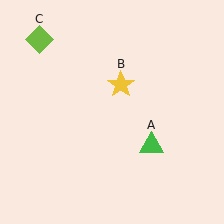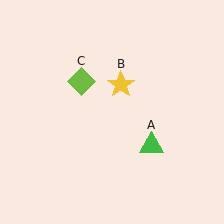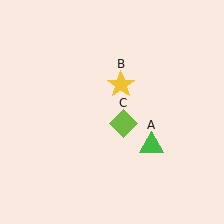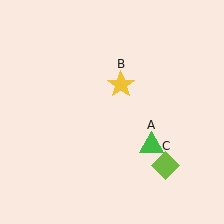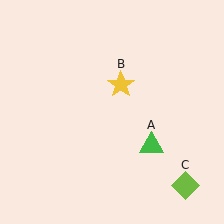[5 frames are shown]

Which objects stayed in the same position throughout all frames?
Green triangle (object A) and yellow star (object B) remained stationary.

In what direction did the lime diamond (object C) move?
The lime diamond (object C) moved down and to the right.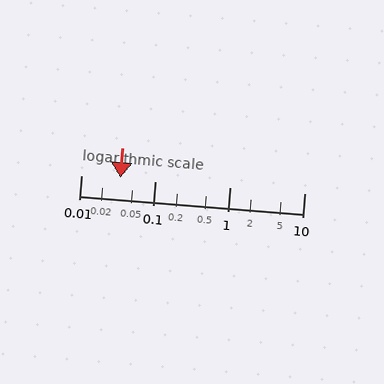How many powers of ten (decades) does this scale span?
The scale spans 3 decades, from 0.01 to 10.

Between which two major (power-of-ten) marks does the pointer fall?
The pointer is between 0.01 and 0.1.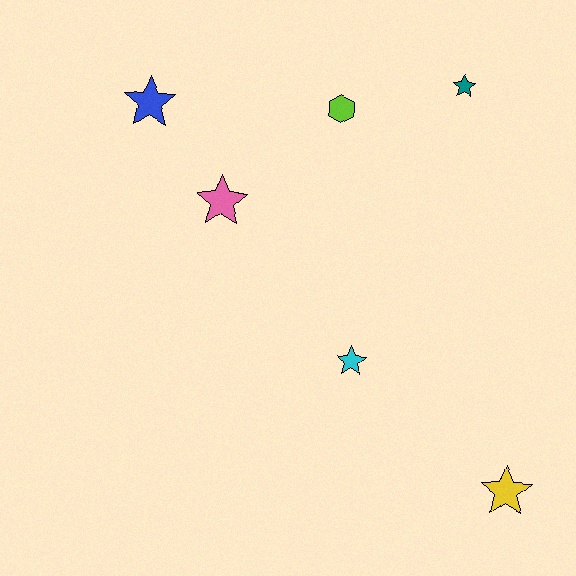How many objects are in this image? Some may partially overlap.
There are 6 objects.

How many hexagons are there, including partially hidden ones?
There is 1 hexagon.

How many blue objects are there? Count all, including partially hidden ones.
There is 1 blue object.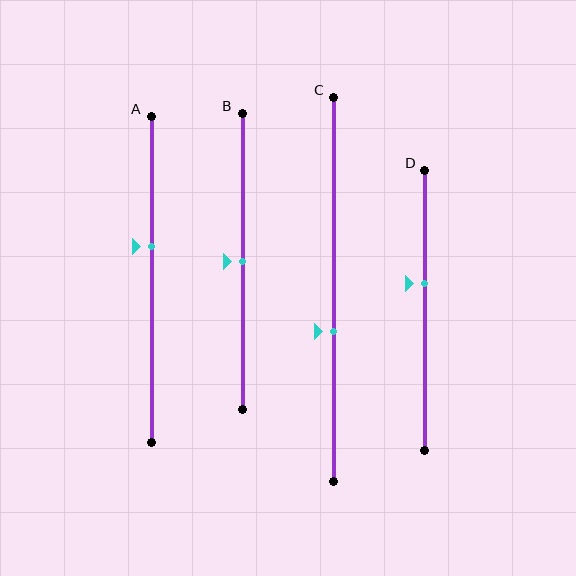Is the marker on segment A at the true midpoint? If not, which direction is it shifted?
No, the marker on segment A is shifted upward by about 10% of the segment length.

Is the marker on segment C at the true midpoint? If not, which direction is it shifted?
No, the marker on segment C is shifted downward by about 11% of the segment length.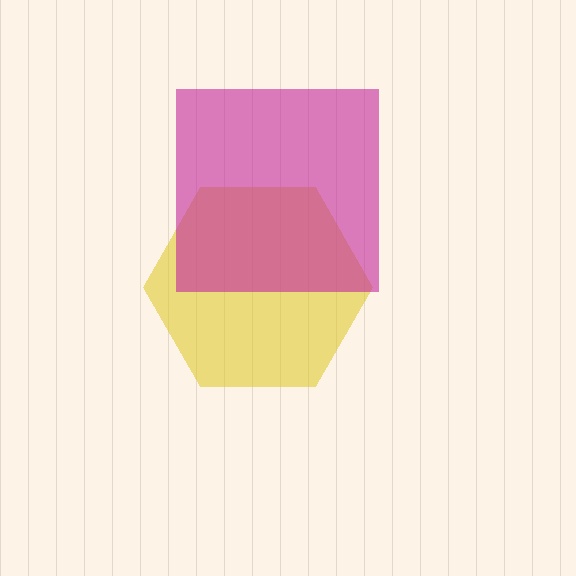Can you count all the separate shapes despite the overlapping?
Yes, there are 2 separate shapes.